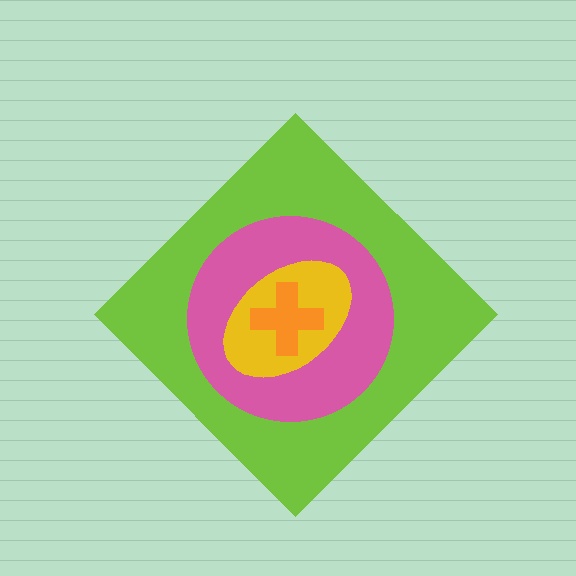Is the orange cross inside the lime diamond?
Yes.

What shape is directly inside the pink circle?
The yellow ellipse.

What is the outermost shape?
The lime diamond.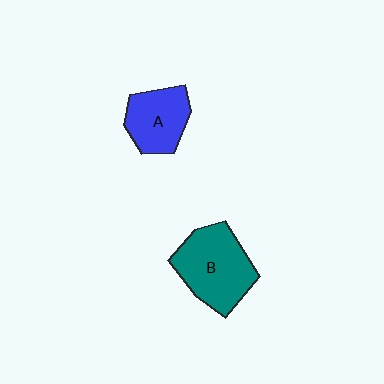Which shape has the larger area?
Shape B (teal).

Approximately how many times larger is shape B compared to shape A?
Approximately 1.4 times.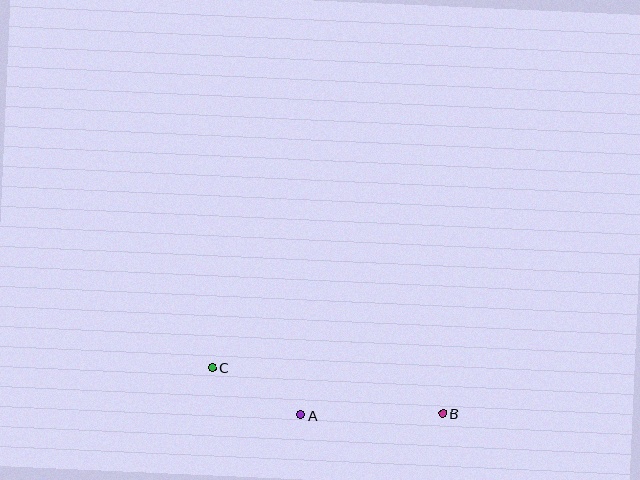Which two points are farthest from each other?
Points B and C are farthest from each other.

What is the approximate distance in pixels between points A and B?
The distance between A and B is approximately 142 pixels.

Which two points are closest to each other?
Points A and C are closest to each other.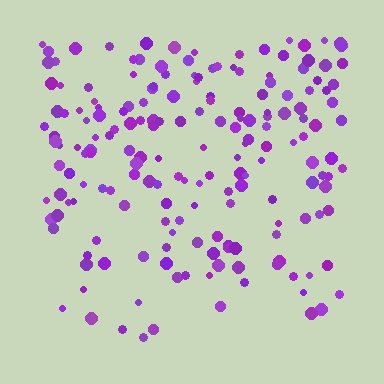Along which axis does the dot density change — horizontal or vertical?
Vertical.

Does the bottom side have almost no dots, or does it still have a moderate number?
Still a moderate number, just noticeably fewer than the top.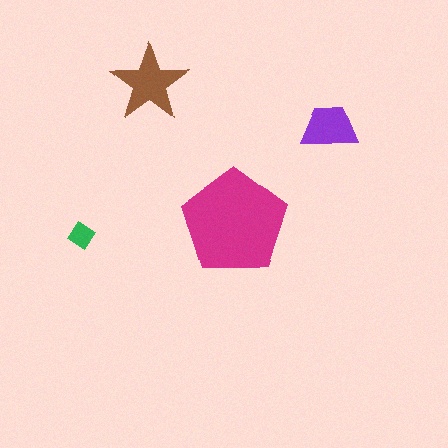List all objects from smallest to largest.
The green diamond, the purple trapezoid, the brown star, the magenta pentagon.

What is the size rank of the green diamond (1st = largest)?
4th.